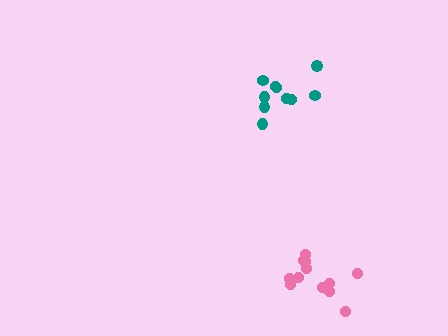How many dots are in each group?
Group 1: 10 dots, Group 2: 12 dots (22 total).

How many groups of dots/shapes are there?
There are 2 groups.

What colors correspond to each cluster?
The clusters are colored: teal, pink.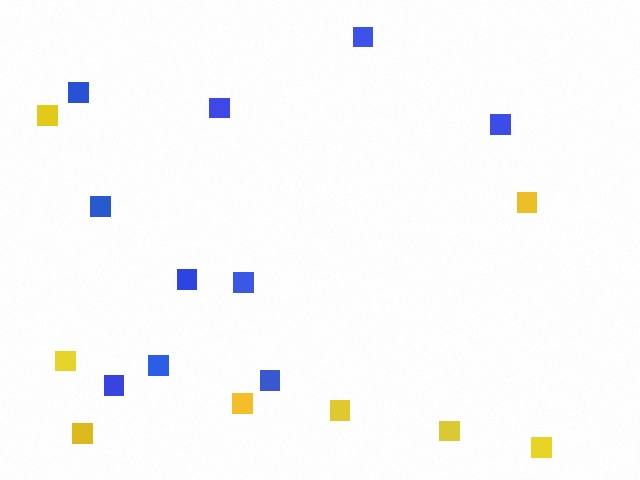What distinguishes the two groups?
There are 2 groups: one group of yellow squares (8) and one group of blue squares (10).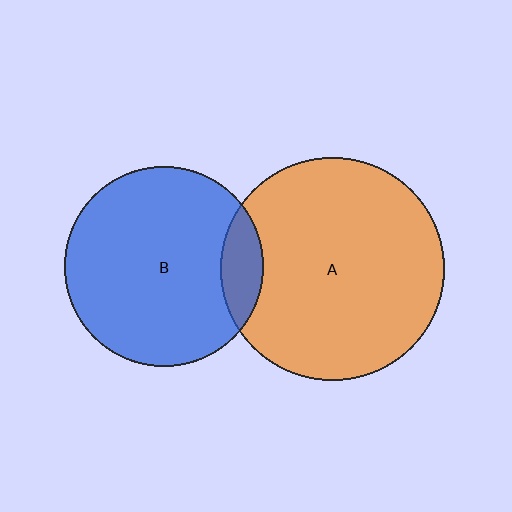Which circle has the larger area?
Circle A (orange).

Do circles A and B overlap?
Yes.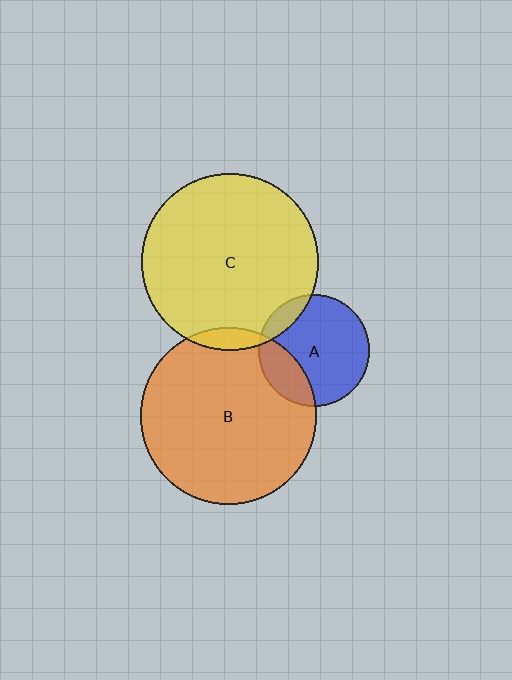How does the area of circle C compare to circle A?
Approximately 2.5 times.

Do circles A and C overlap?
Yes.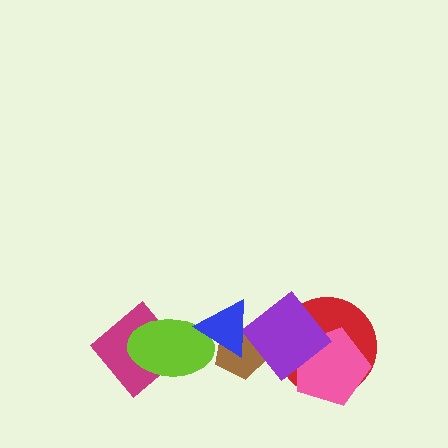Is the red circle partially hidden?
Yes, it is partially covered by another shape.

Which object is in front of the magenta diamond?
The lime ellipse is in front of the magenta diamond.